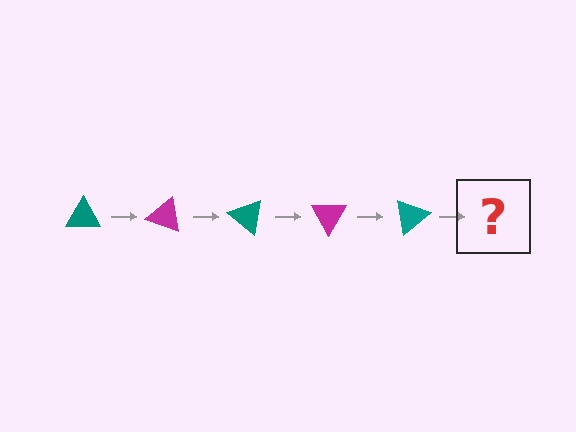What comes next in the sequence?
The next element should be a magenta triangle, rotated 100 degrees from the start.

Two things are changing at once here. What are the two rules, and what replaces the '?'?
The two rules are that it rotates 20 degrees each step and the color cycles through teal and magenta. The '?' should be a magenta triangle, rotated 100 degrees from the start.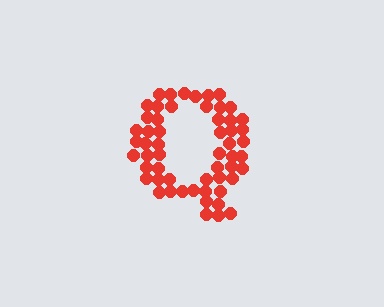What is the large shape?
The large shape is the letter Q.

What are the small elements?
The small elements are circles.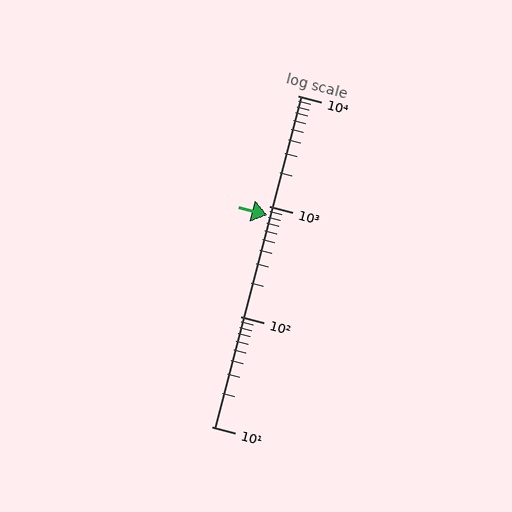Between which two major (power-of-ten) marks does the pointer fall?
The pointer is between 100 and 1000.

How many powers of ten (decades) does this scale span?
The scale spans 3 decades, from 10 to 10000.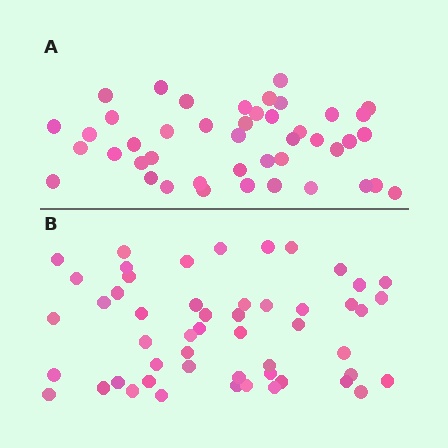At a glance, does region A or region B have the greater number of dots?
Region B (the bottom region) has more dots.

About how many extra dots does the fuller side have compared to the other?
Region B has roughly 8 or so more dots than region A.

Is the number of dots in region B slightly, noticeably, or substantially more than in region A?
Region B has only slightly more — the two regions are fairly close. The ratio is roughly 1.2 to 1.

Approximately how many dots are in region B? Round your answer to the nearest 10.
About 50 dots. (The exact count is 52, which rounds to 50.)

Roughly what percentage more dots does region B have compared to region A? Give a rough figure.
About 20% more.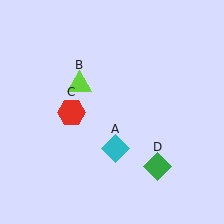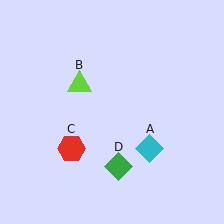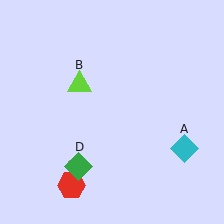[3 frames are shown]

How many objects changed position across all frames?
3 objects changed position: cyan diamond (object A), red hexagon (object C), green diamond (object D).